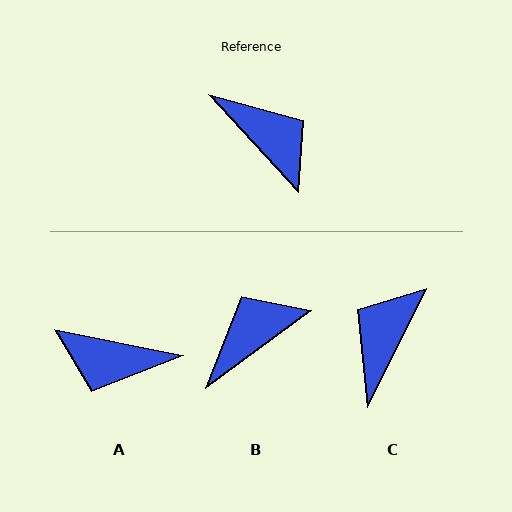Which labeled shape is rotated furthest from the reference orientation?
A, about 144 degrees away.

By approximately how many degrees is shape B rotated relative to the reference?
Approximately 84 degrees counter-clockwise.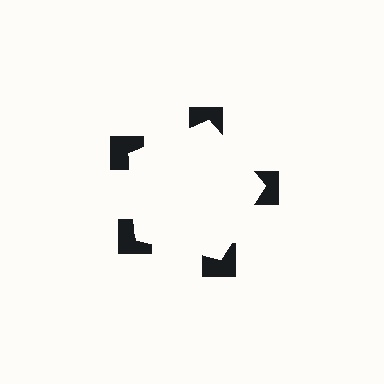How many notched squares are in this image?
There are 5 — one at each vertex of the illusory pentagon.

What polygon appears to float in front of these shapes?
An illusory pentagon — its edges are inferred from the aligned wedge cuts in the notched squares, not physically drawn.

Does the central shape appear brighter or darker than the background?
It typically appears slightly brighter than the background, even though no actual brightness change is drawn.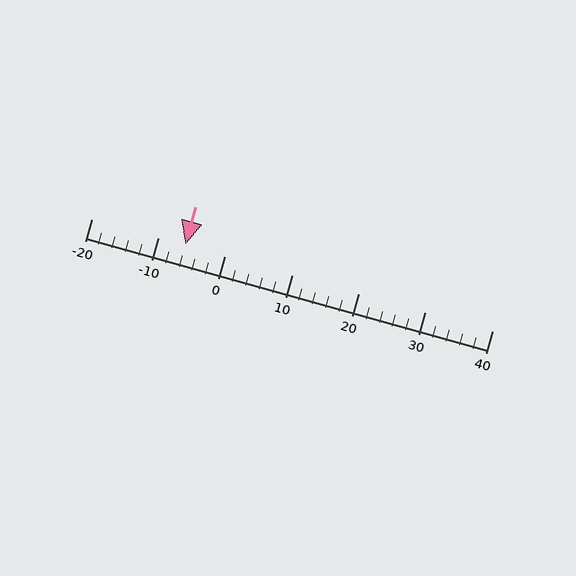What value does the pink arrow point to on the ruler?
The pink arrow points to approximately -6.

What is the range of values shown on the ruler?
The ruler shows values from -20 to 40.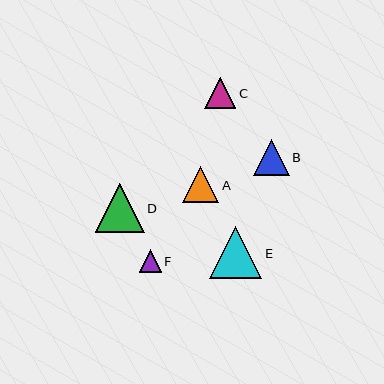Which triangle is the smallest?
Triangle F is the smallest with a size of approximately 22 pixels.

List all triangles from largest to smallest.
From largest to smallest: E, D, A, B, C, F.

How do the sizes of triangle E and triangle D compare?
Triangle E and triangle D are approximately the same size.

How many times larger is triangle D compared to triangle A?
Triangle D is approximately 1.4 times the size of triangle A.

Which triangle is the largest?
Triangle E is the largest with a size of approximately 52 pixels.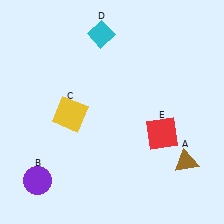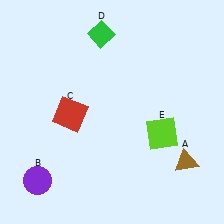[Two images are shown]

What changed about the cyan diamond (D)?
In Image 1, D is cyan. In Image 2, it changed to green.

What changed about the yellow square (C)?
In Image 1, C is yellow. In Image 2, it changed to red.